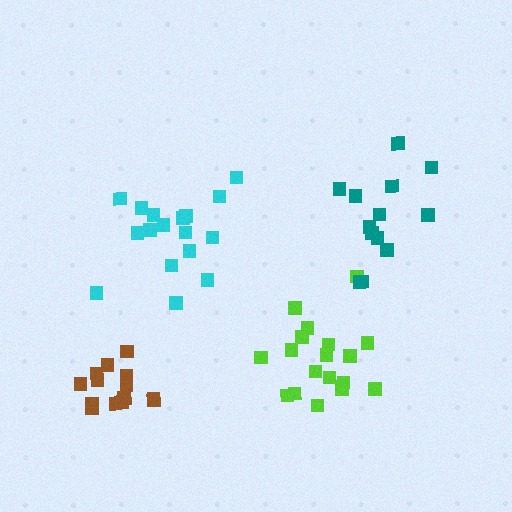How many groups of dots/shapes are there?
There are 4 groups.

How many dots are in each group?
Group 1: 19 dots, Group 2: 17 dots, Group 3: 13 dots, Group 4: 14 dots (63 total).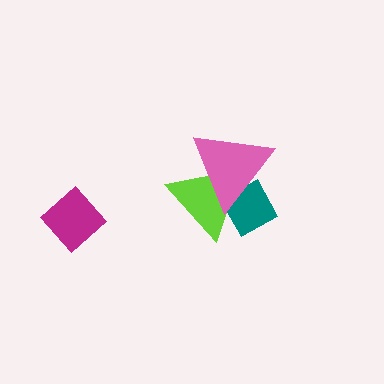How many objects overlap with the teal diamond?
2 objects overlap with the teal diamond.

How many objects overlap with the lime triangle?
2 objects overlap with the lime triangle.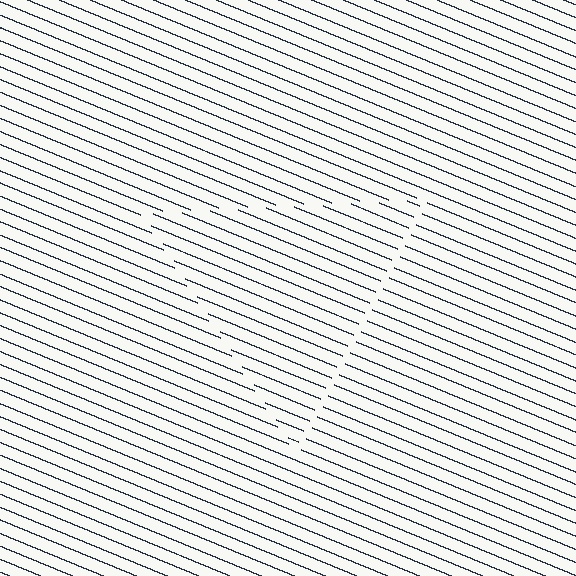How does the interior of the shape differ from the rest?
The interior of the shape contains the same grating, shifted by half a period — the contour is defined by the phase discontinuity where line-ends from the inner and outer gratings abut.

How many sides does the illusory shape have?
3 sides — the line-ends trace a triangle.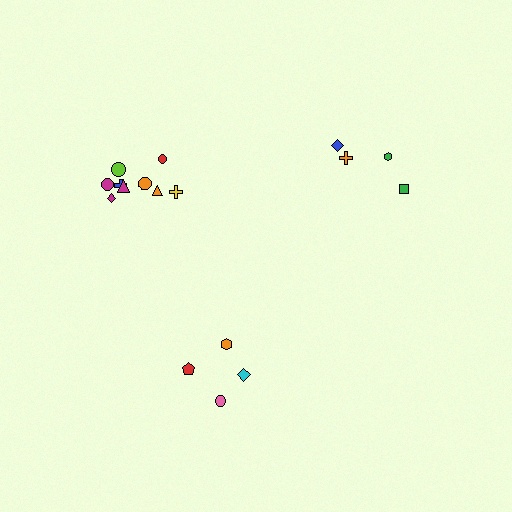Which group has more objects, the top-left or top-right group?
The top-left group.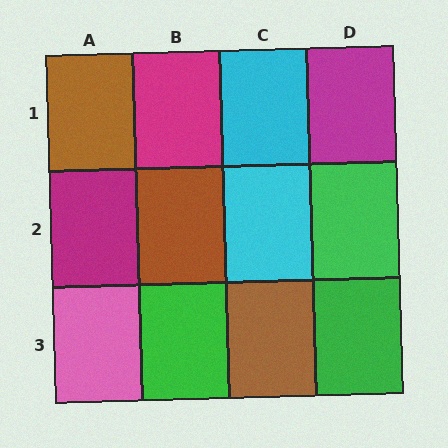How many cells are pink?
1 cell is pink.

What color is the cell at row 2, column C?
Cyan.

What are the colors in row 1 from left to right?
Brown, magenta, cyan, magenta.